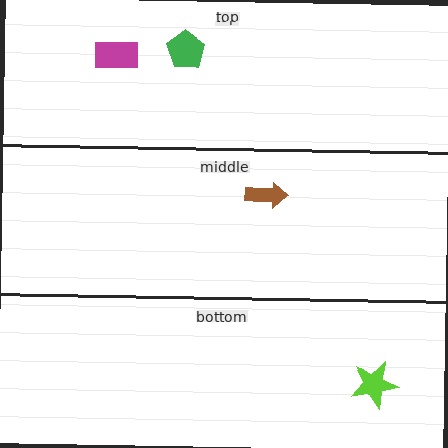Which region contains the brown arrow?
The middle region.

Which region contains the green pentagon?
The top region.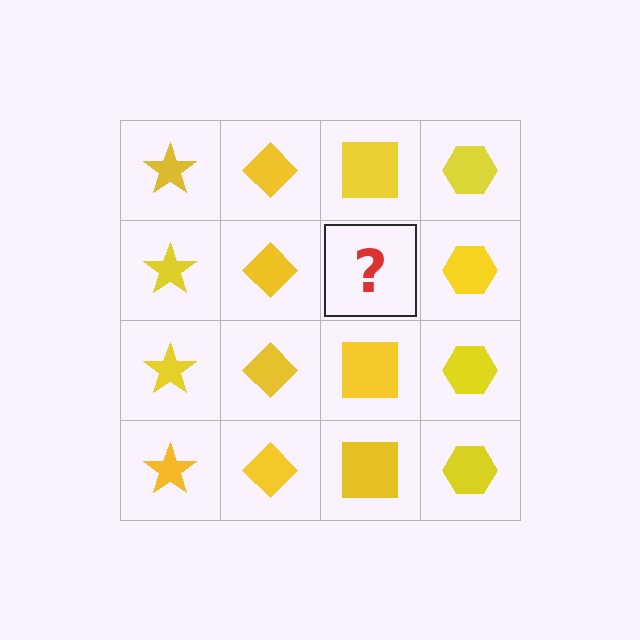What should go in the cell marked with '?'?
The missing cell should contain a yellow square.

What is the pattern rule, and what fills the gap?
The rule is that each column has a consistent shape. The gap should be filled with a yellow square.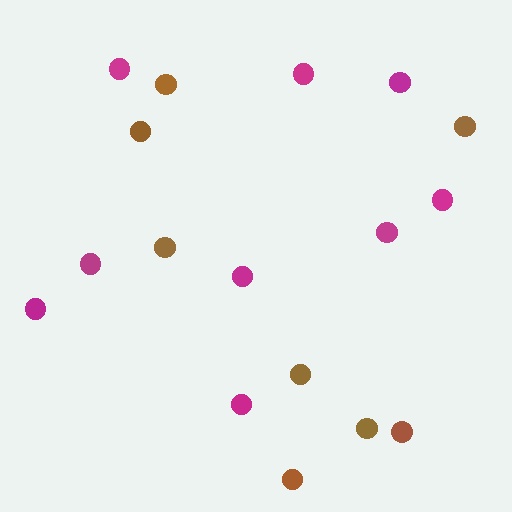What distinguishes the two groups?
There are 2 groups: one group of magenta circles (9) and one group of brown circles (8).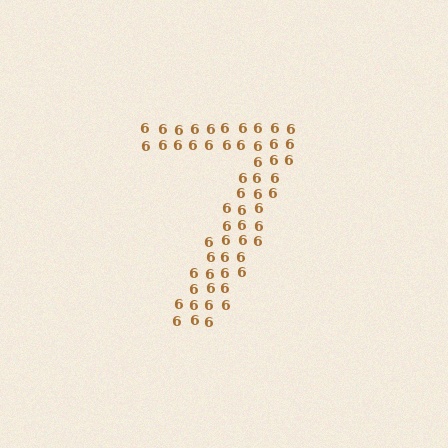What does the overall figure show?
The overall figure shows the digit 7.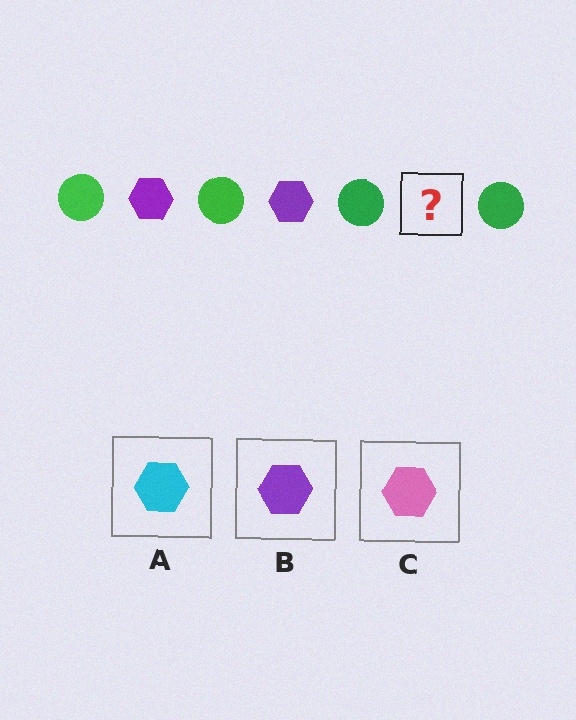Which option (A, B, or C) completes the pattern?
B.